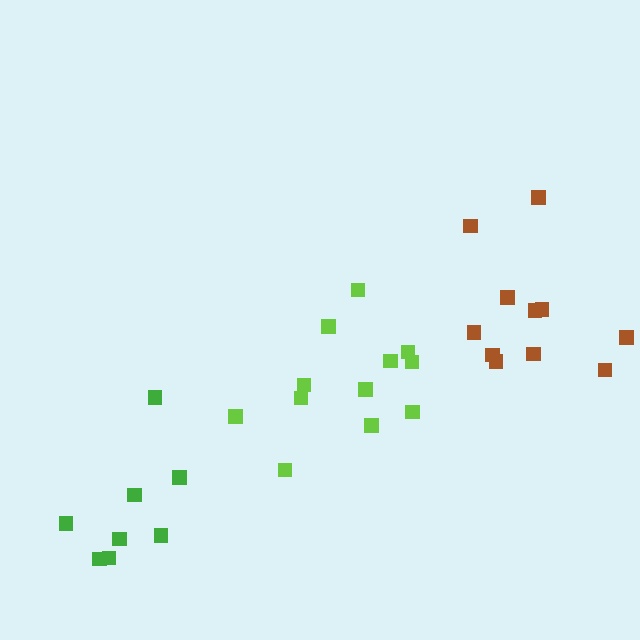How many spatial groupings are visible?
There are 3 spatial groupings.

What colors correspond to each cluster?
The clusters are colored: lime, green, brown.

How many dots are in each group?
Group 1: 12 dots, Group 2: 8 dots, Group 3: 11 dots (31 total).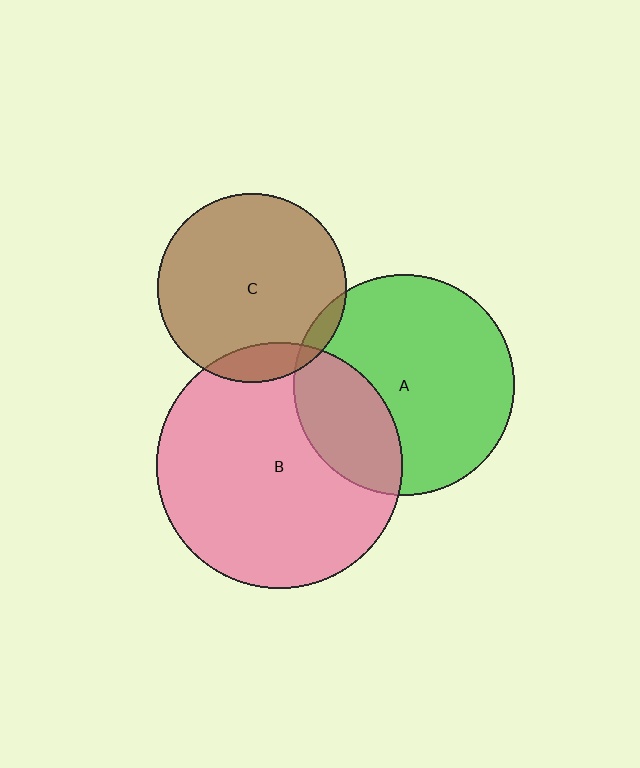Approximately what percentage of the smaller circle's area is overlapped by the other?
Approximately 5%.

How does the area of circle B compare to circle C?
Approximately 1.7 times.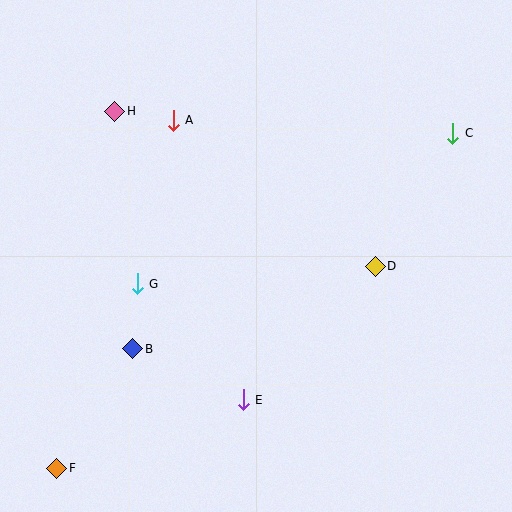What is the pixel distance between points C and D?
The distance between C and D is 154 pixels.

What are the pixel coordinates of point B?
Point B is at (133, 349).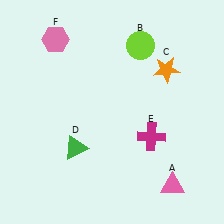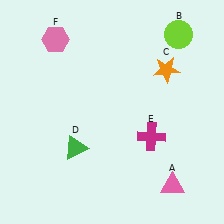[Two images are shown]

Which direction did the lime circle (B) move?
The lime circle (B) moved right.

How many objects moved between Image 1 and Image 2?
1 object moved between the two images.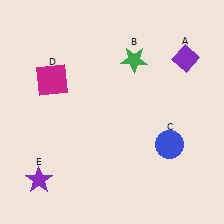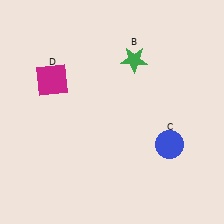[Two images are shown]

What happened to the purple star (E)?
The purple star (E) was removed in Image 2. It was in the bottom-left area of Image 1.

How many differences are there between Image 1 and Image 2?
There are 2 differences between the two images.